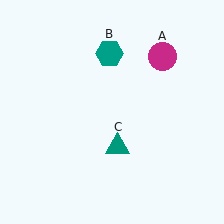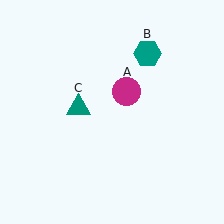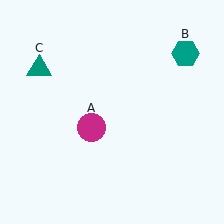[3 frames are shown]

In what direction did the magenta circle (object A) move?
The magenta circle (object A) moved down and to the left.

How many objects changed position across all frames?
3 objects changed position: magenta circle (object A), teal hexagon (object B), teal triangle (object C).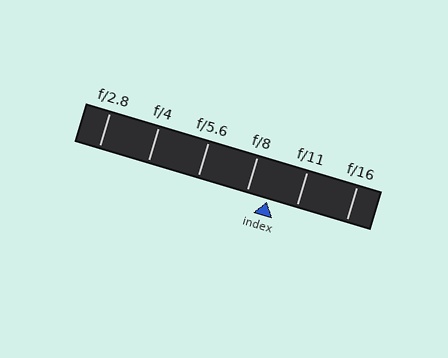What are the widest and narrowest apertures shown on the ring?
The widest aperture shown is f/2.8 and the narrowest is f/16.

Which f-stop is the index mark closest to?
The index mark is closest to f/8.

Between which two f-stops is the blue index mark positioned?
The index mark is between f/8 and f/11.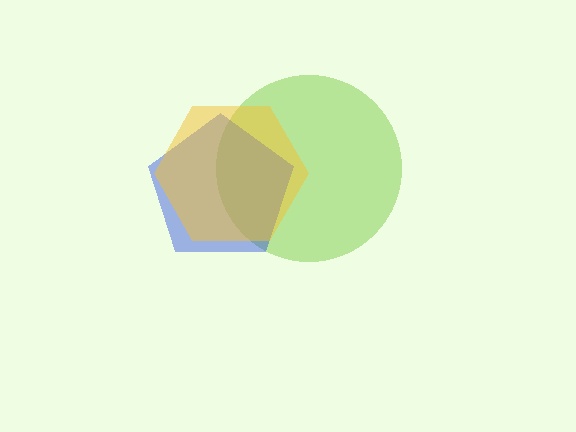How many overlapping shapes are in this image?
There are 3 overlapping shapes in the image.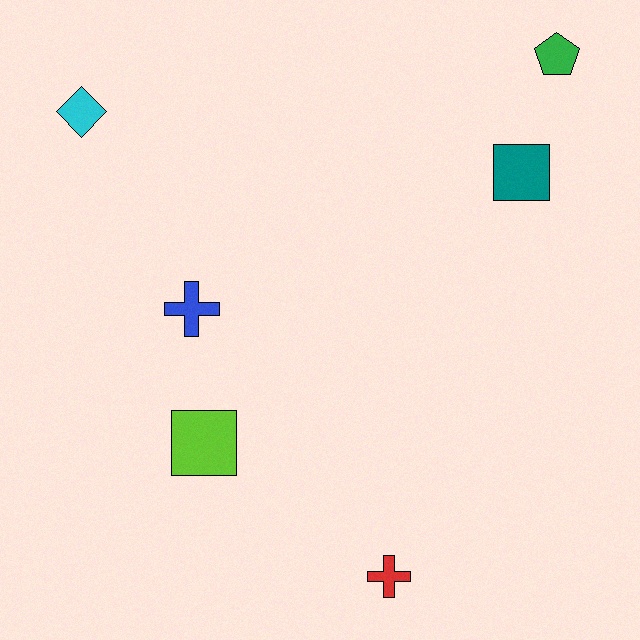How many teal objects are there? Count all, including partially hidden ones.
There is 1 teal object.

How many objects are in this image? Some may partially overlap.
There are 6 objects.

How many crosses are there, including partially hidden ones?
There are 2 crosses.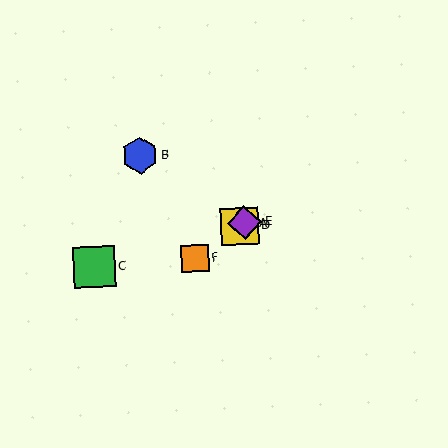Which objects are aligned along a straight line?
Objects A, D, E, F are aligned along a straight line.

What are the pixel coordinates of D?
Object D is at (239, 226).